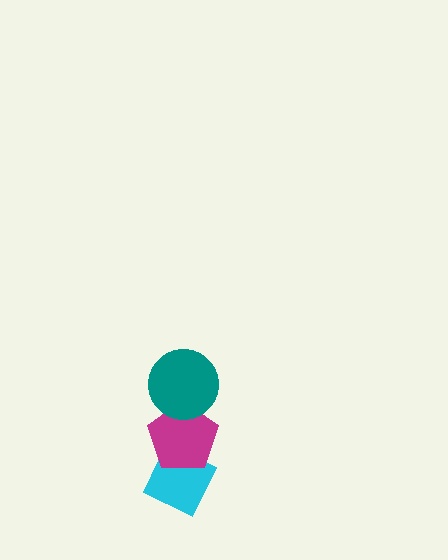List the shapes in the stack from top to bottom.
From top to bottom: the teal circle, the magenta pentagon, the cyan diamond.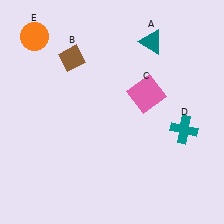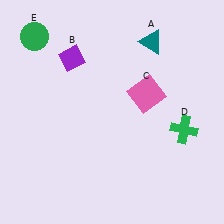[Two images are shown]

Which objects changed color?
B changed from brown to purple. D changed from teal to green. E changed from orange to green.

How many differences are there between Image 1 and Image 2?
There are 3 differences between the two images.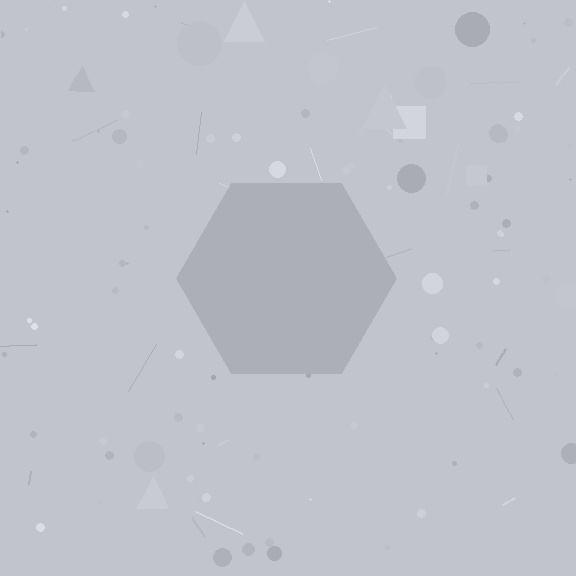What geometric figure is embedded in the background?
A hexagon is embedded in the background.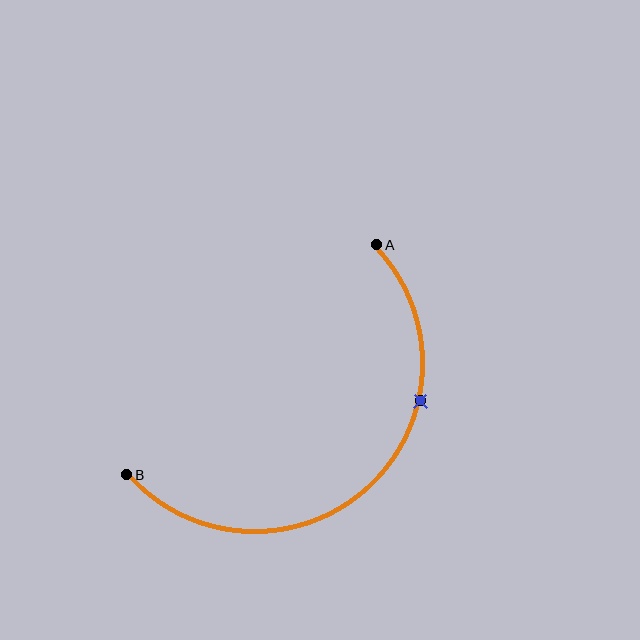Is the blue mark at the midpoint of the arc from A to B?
No. The blue mark lies on the arc but is closer to endpoint A. The arc midpoint would be at the point on the curve equidistant along the arc from both A and B.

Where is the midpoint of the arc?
The arc midpoint is the point on the curve farthest from the straight line joining A and B. It sits below and to the right of that line.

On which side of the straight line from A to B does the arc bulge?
The arc bulges below and to the right of the straight line connecting A and B.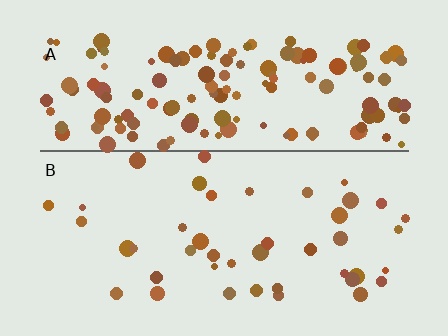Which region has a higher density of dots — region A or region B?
A (the top).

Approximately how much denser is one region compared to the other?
Approximately 3.4× — region A over region B.